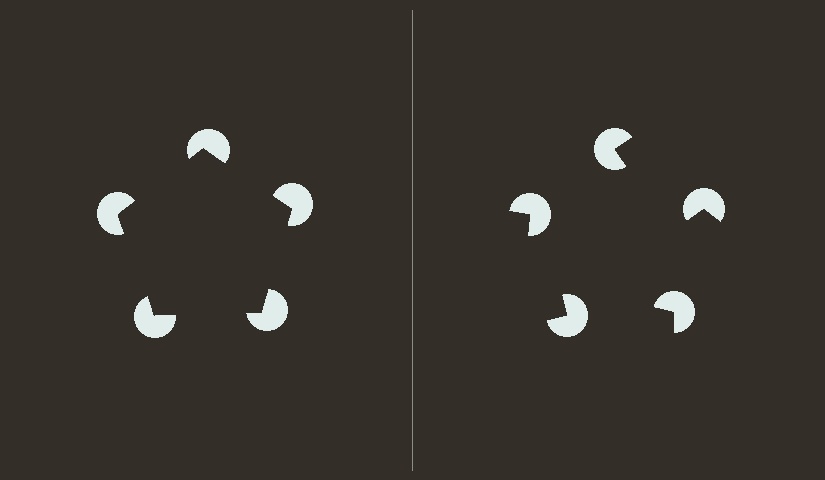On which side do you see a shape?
An illusory pentagon appears on the left side. On the right side the wedge cuts are rotated, so no coherent shape forms.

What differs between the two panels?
The pac-man discs are positioned identically on both sides; only the wedge orientations differ. On the left they align to a pentagon; on the right they are misaligned.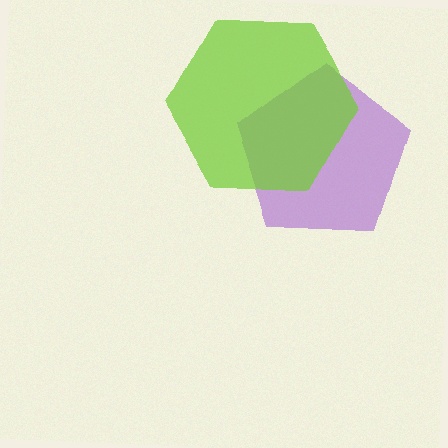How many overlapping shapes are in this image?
There are 2 overlapping shapes in the image.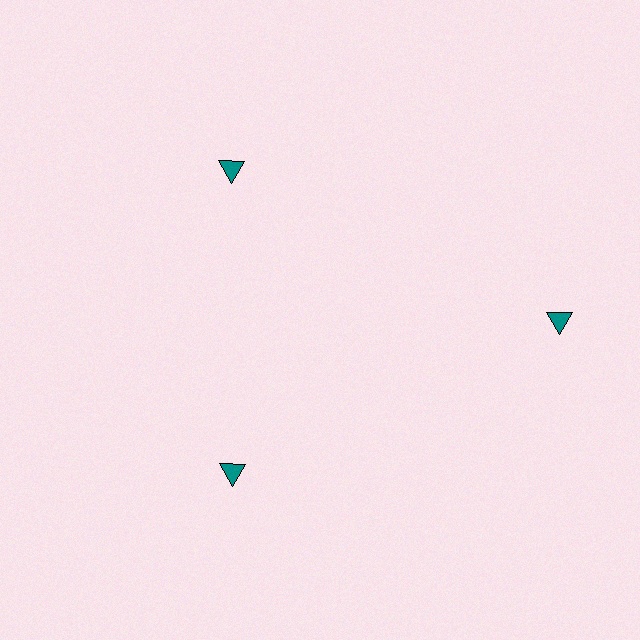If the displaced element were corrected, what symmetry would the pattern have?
It would have 3-fold rotational symmetry — the pattern would map onto itself every 120 degrees.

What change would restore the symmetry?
The symmetry would be restored by moving it inward, back onto the ring so that all 3 triangles sit at equal angles and equal distance from the center.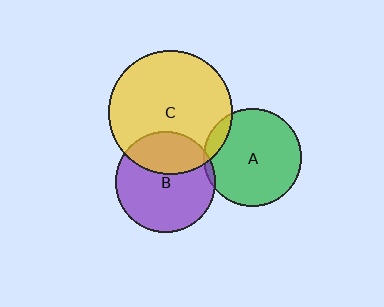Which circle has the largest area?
Circle C (yellow).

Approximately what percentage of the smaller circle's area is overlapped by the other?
Approximately 10%.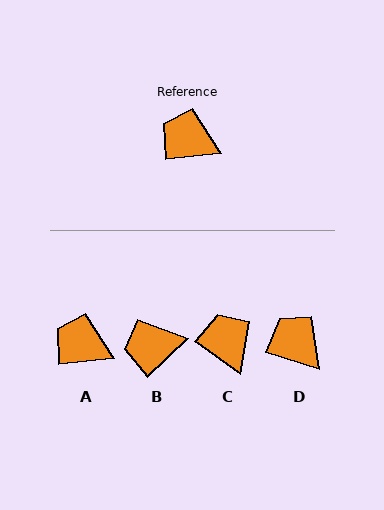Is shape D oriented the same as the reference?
No, it is off by about 24 degrees.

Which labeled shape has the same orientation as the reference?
A.